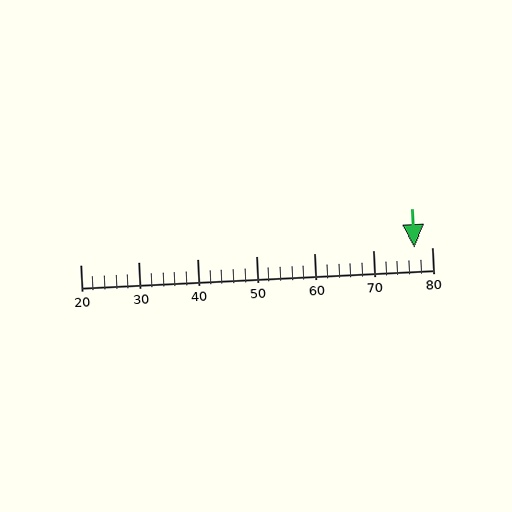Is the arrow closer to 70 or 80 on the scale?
The arrow is closer to 80.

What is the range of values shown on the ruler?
The ruler shows values from 20 to 80.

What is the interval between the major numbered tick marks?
The major tick marks are spaced 10 units apart.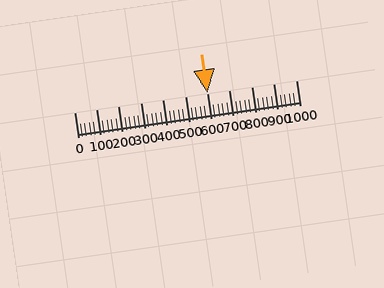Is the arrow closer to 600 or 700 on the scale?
The arrow is closer to 600.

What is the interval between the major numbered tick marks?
The major tick marks are spaced 100 units apart.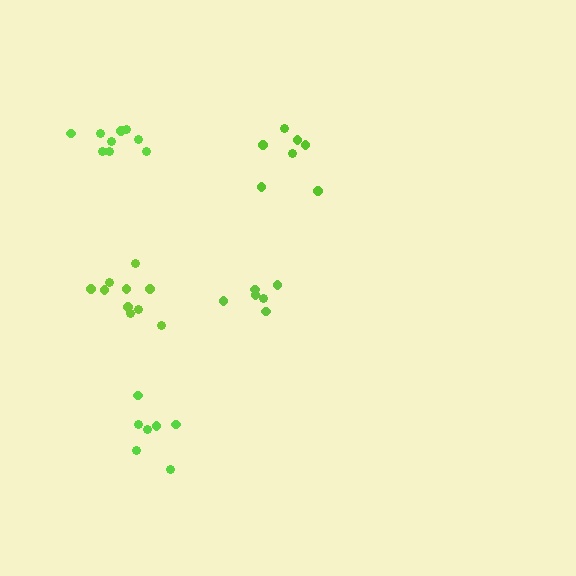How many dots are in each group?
Group 1: 9 dots, Group 2: 6 dots, Group 3: 7 dots, Group 4: 7 dots, Group 5: 10 dots (39 total).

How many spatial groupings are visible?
There are 5 spatial groupings.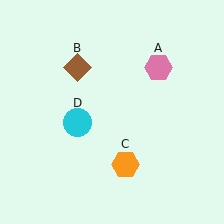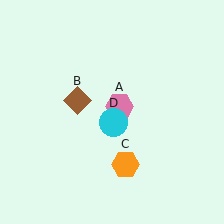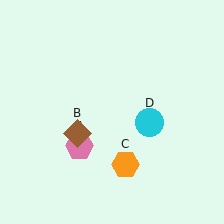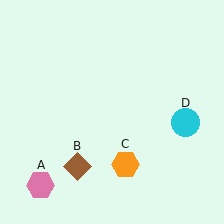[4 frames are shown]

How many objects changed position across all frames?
3 objects changed position: pink hexagon (object A), brown diamond (object B), cyan circle (object D).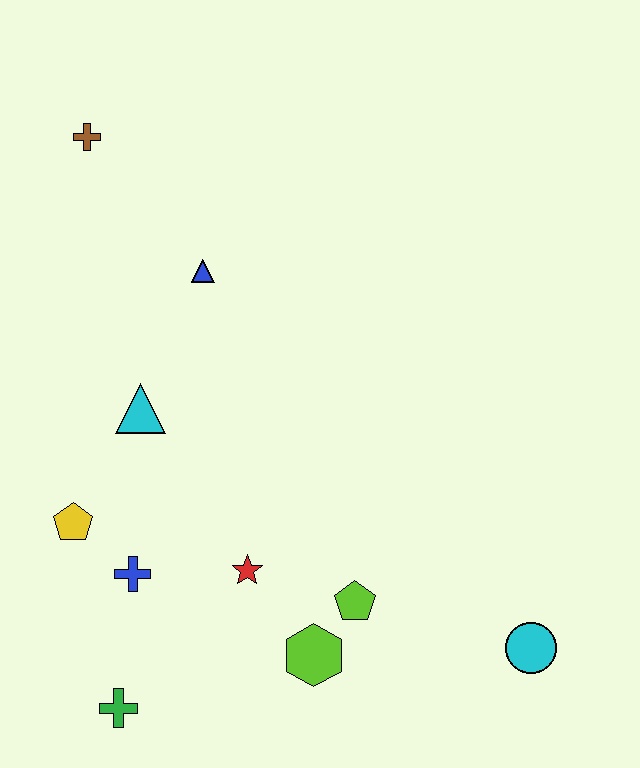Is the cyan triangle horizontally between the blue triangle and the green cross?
Yes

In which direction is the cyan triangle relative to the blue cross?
The cyan triangle is above the blue cross.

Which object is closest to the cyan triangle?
The yellow pentagon is closest to the cyan triangle.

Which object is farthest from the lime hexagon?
The brown cross is farthest from the lime hexagon.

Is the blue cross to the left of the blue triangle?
Yes